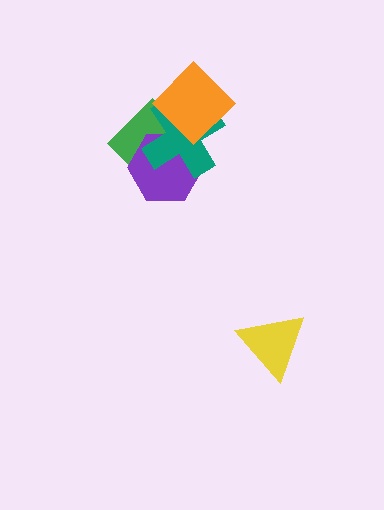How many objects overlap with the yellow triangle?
0 objects overlap with the yellow triangle.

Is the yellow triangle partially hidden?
No, no other shape covers it.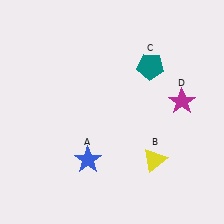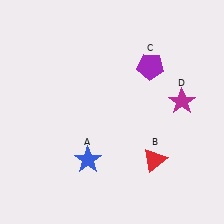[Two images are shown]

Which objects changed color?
B changed from yellow to red. C changed from teal to purple.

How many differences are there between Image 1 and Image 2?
There are 2 differences between the two images.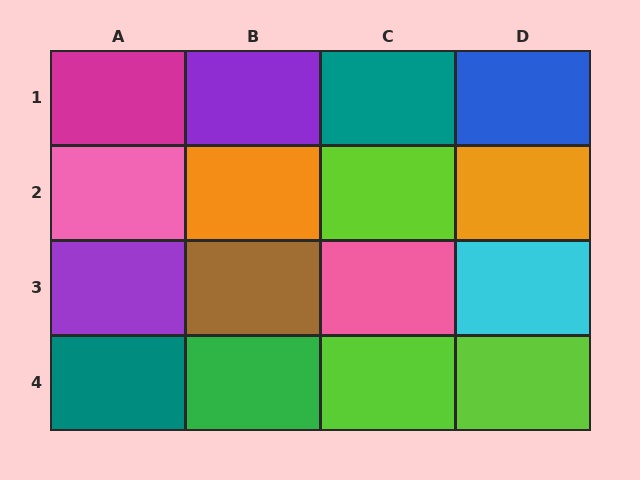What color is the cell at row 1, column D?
Blue.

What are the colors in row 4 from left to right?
Teal, green, lime, lime.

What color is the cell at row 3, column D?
Cyan.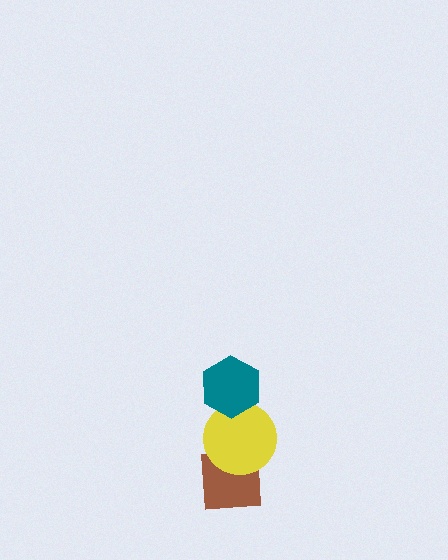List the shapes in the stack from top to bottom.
From top to bottom: the teal hexagon, the yellow circle, the brown square.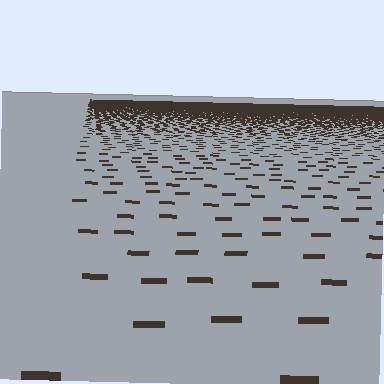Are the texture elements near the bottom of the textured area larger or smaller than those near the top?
Larger. Near the bottom, elements are closer to the viewer and appear at a bigger on-screen size.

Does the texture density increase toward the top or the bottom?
Density increases toward the top.